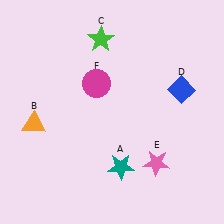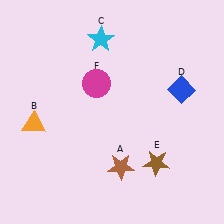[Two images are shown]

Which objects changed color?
A changed from teal to brown. C changed from green to cyan. E changed from pink to brown.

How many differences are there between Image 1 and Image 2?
There are 3 differences between the two images.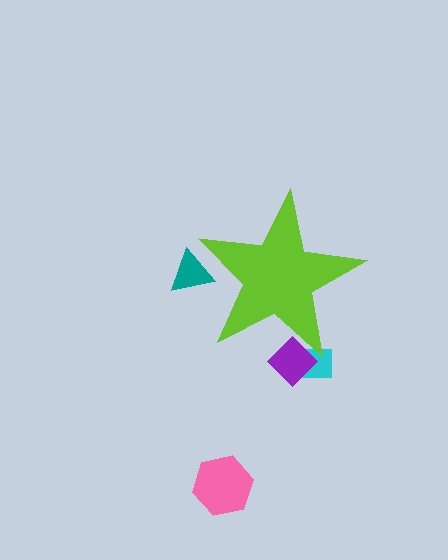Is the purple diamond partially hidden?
Yes, the purple diamond is partially hidden behind the lime star.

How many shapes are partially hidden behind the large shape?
3 shapes are partially hidden.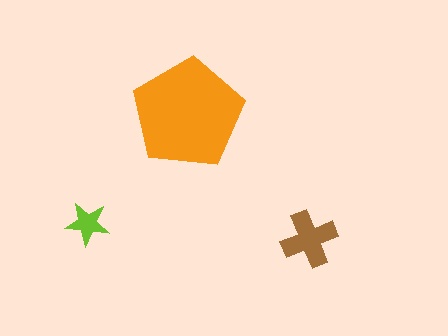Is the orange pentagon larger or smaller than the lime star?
Larger.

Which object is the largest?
The orange pentagon.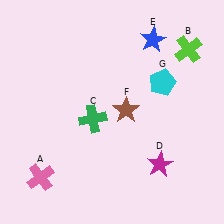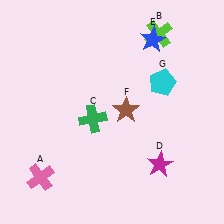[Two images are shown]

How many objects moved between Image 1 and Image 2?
1 object moved between the two images.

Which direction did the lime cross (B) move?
The lime cross (B) moved left.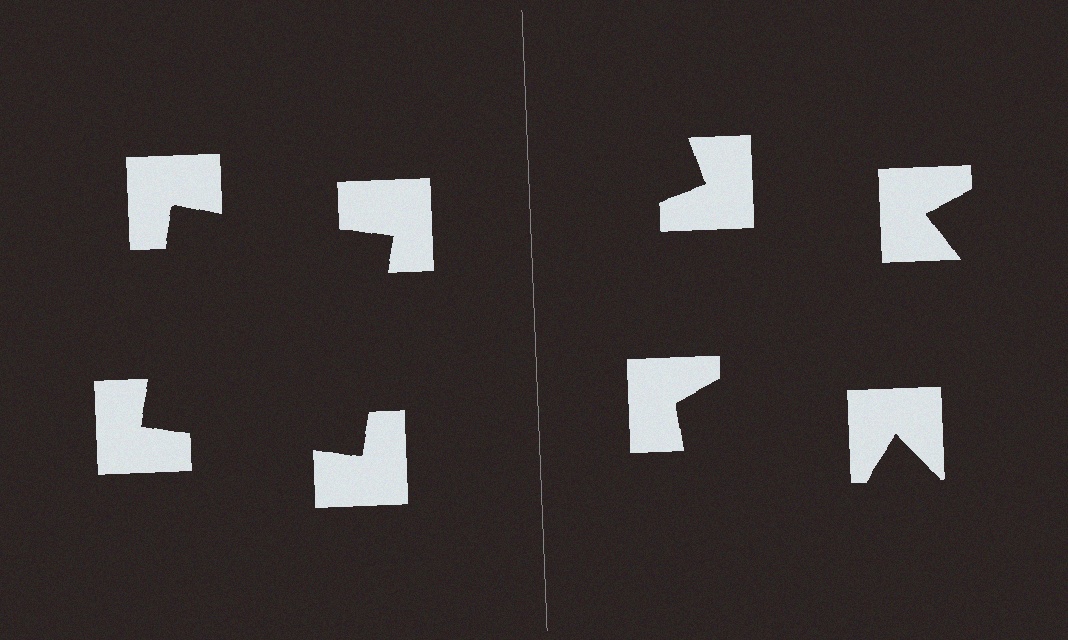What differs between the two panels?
The notched squares are positioned identically on both sides; only the wedge orientations differ. On the left they align to a square; on the right they are misaligned.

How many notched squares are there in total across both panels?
8 — 4 on each side.